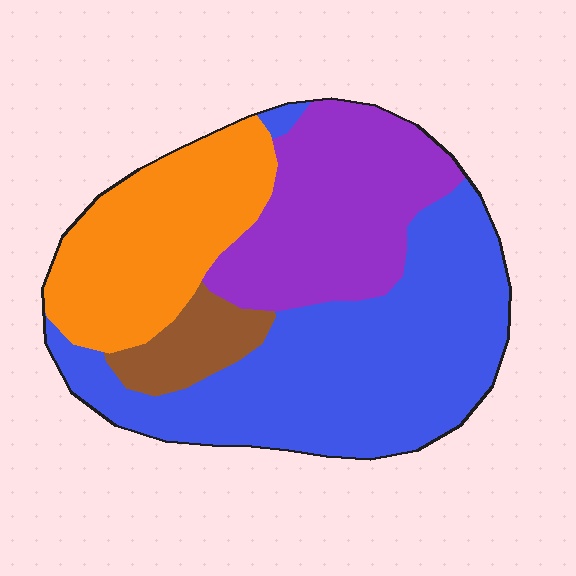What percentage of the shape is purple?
Purple takes up about one quarter (1/4) of the shape.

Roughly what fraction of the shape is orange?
Orange takes up about one quarter (1/4) of the shape.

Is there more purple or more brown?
Purple.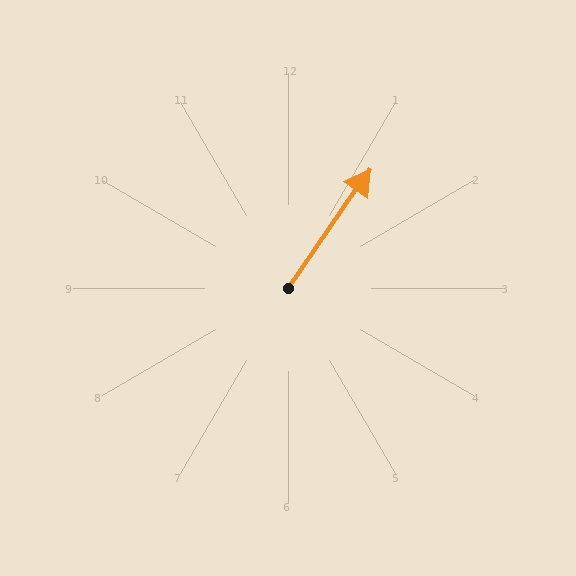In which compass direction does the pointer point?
Northeast.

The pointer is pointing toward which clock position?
Roughly 1 o'clock.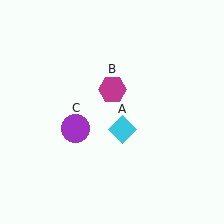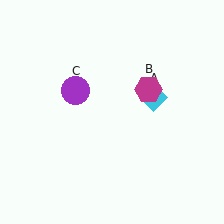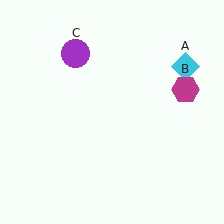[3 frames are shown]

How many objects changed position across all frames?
3 objects changed position: cyan diamond (object A), magenta hexagon (object B), purple circle (object C).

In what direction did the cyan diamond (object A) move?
The cyan diamond (object A) moved up and to the right.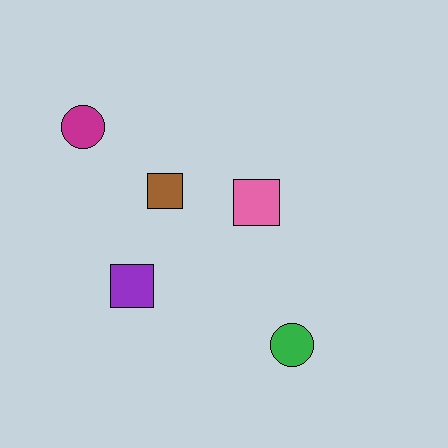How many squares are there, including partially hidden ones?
There are 3 squares.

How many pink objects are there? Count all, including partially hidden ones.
There is 1 pink object.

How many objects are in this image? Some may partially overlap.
There are 5 objects.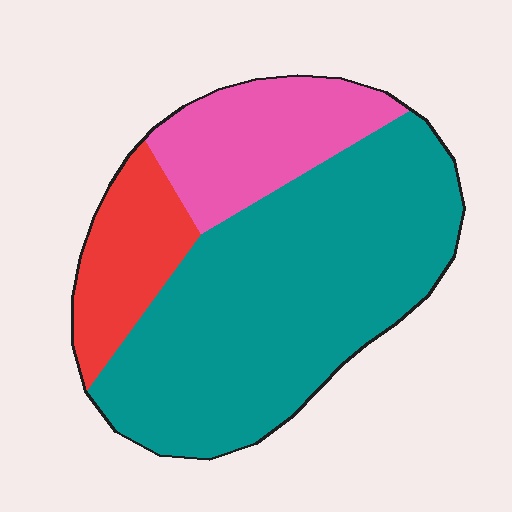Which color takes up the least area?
Red, at roughly 15%.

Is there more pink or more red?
Pink.